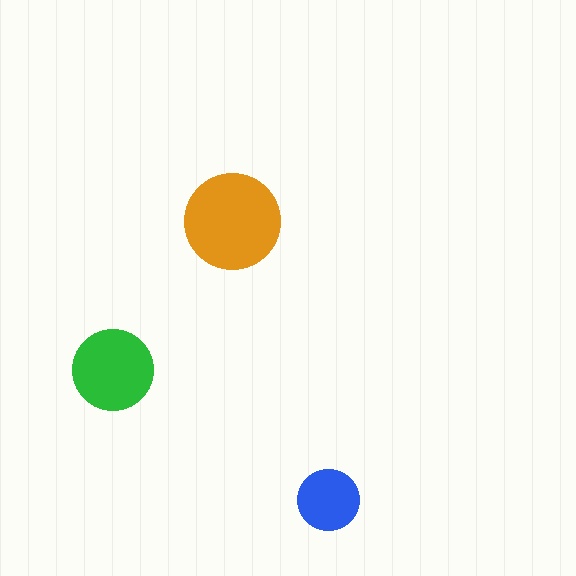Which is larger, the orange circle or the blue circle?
The orange one.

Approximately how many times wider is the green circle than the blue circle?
About 1.5 times wider.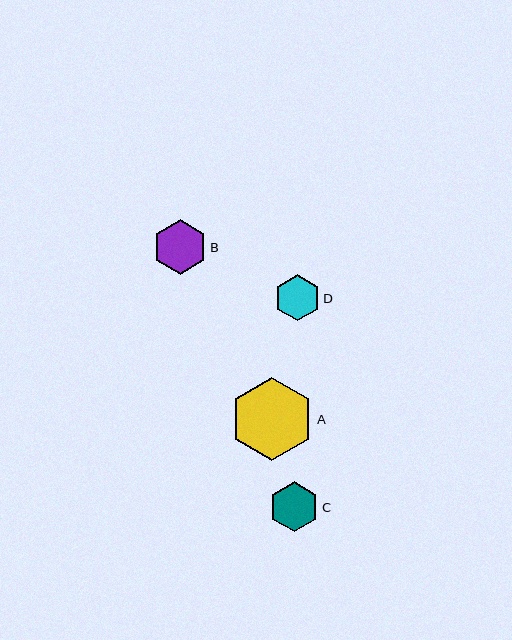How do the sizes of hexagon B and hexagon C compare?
Hexagon B and hexagon C are approximately the same size.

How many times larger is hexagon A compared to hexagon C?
Hexagon A is approximately 1.7 times the size of hexagon C.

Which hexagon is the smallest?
Hexagon D is the smallest with a size of approximately 46 pixels.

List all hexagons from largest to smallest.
From largest to smallest: A, B, C, D.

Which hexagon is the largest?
Hexagon A is the largest with a size of approximately 83 pixels.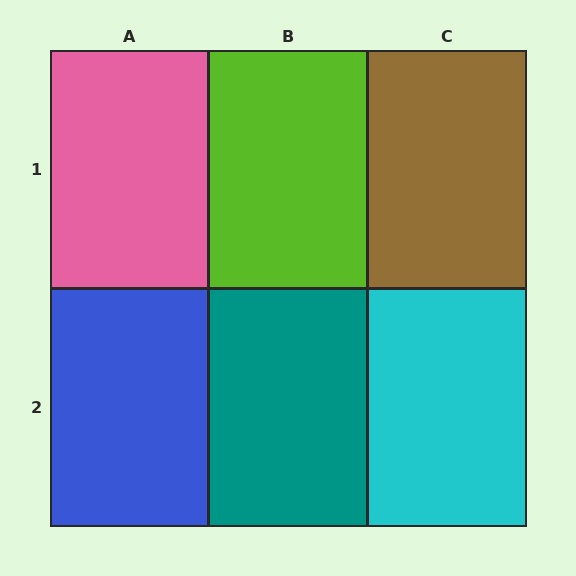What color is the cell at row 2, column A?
Blue.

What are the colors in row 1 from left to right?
Pink, lime, brown.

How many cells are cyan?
1 cell is cyan.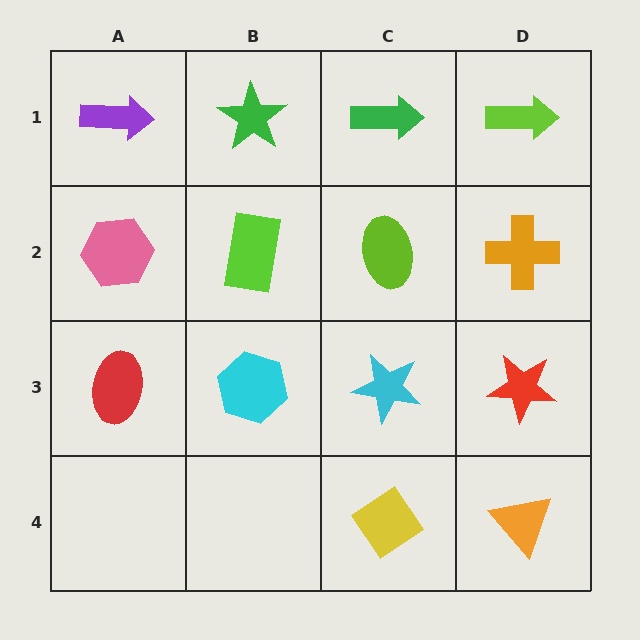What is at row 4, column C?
A yellow diamond.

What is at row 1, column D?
A lime arrow.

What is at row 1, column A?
A purple arrow.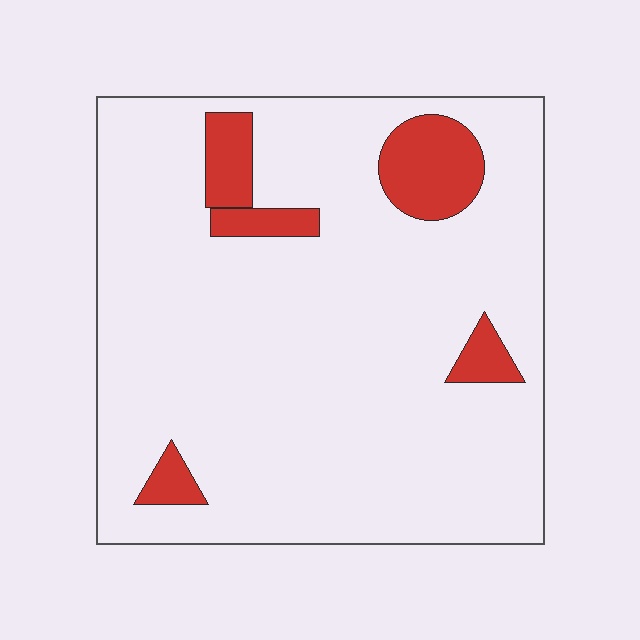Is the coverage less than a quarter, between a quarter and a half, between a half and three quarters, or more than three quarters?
Less than a quarter.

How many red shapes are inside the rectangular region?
5.